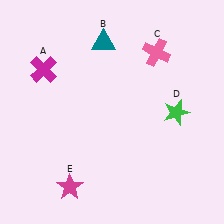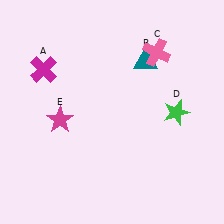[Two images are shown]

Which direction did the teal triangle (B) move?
The teal triangle (B) moved right.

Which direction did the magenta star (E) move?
The magenta star (E) moved up.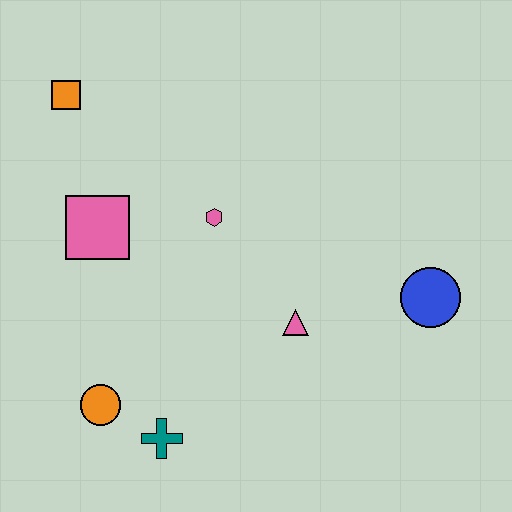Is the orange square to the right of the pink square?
No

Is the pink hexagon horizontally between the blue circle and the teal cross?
Yes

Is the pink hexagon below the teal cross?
No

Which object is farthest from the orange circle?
The blue circle is farthest from the orange circle.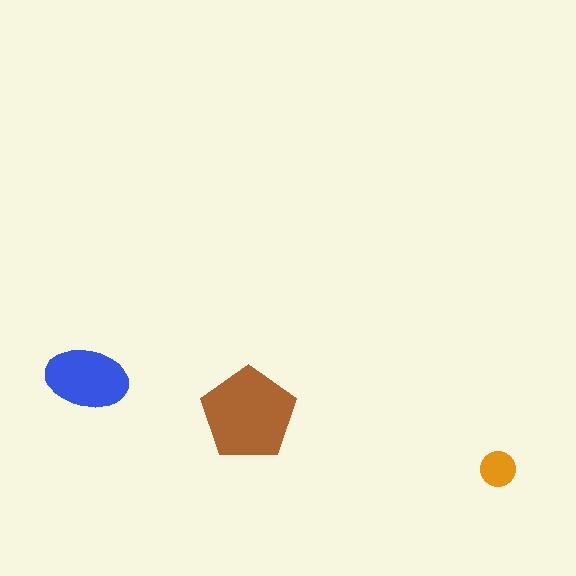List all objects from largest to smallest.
The brown pentagon, the blue ellipse, the orange circle.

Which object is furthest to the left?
The blue ellipse is leftmost.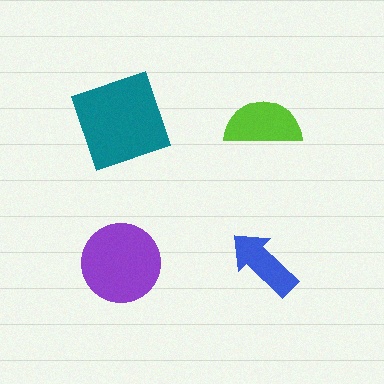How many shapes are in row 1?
2 shapes.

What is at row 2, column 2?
A blue arrow.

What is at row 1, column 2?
A lime semicircle.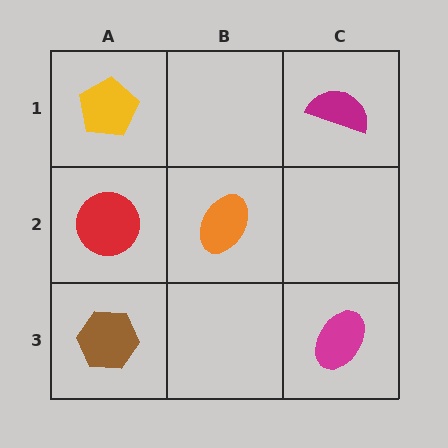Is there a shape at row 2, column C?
No, that cell is empty.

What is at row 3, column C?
A magenta ellipse.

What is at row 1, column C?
A magenta semicircle.